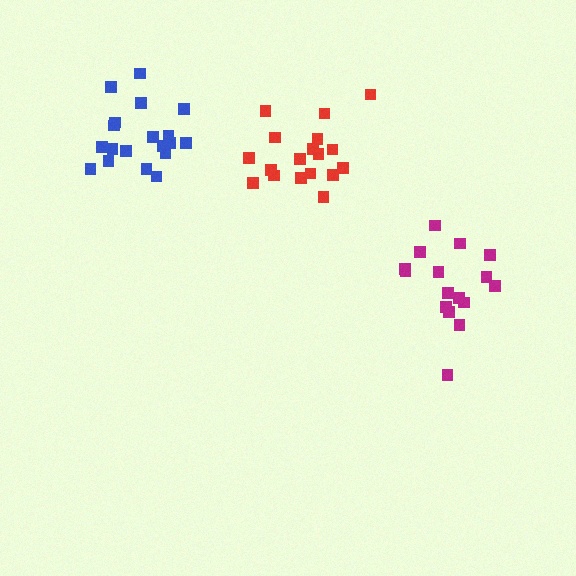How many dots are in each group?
Group 1: 16 dots, Group 2: 19 dots, Group 3: 18 dots (53 total).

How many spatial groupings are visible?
There are 3 spatial groupings.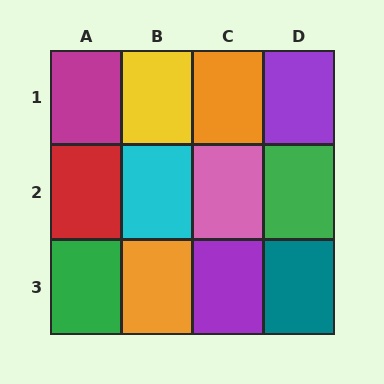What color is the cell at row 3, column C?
Purple.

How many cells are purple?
2 cells are purple.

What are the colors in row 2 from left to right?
Red, cyan, pink, green.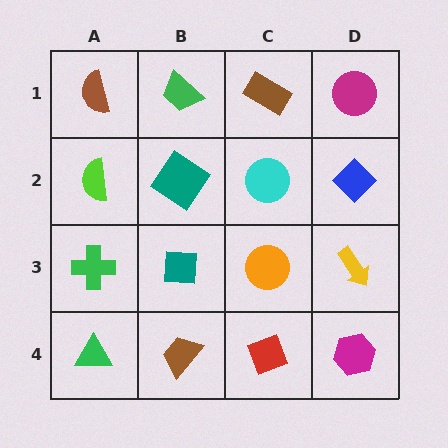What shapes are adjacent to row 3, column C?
A cyan circle (row 2, column C), a red diamond (row 4, column C), a teal square (row 3, column B), a yellow arrow (row 3, column D).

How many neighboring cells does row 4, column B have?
3.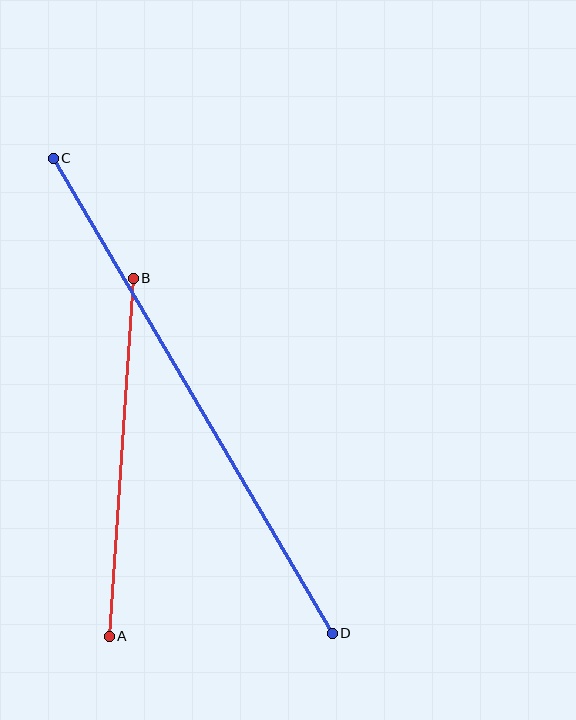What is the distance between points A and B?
The distance is approximately 359 pixels.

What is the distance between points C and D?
The distance is approximately 551 pixels.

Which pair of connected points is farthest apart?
Points C and D are farthest apart.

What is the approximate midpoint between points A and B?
The midpoint is at approximately (121, 457) pixels.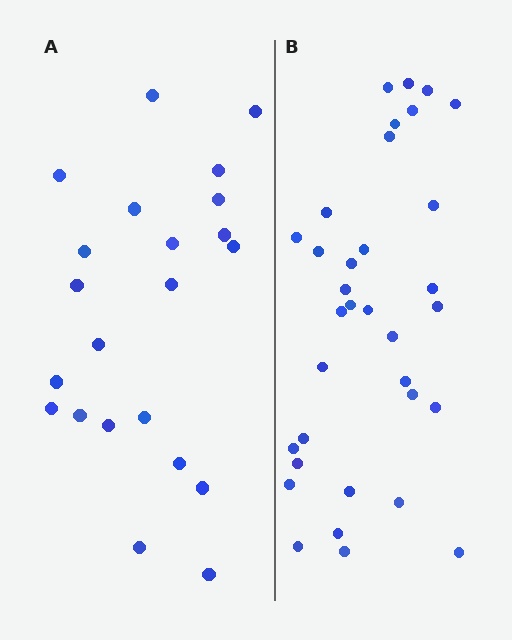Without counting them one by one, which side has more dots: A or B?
Region B (the right region) has more dots.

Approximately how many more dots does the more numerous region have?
Region B has roughly 12 or so more dots than region A.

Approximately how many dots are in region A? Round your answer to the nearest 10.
About 20 dots. (The exact count is 22, which rounds to 20.)